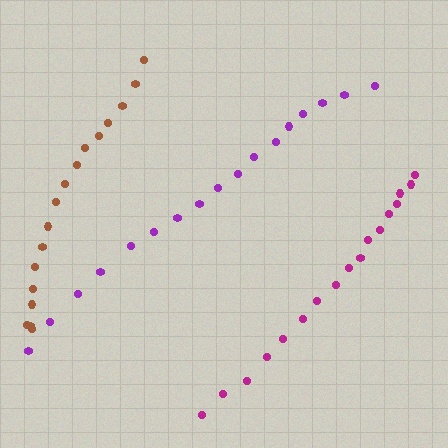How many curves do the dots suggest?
There are 3 distinct paths.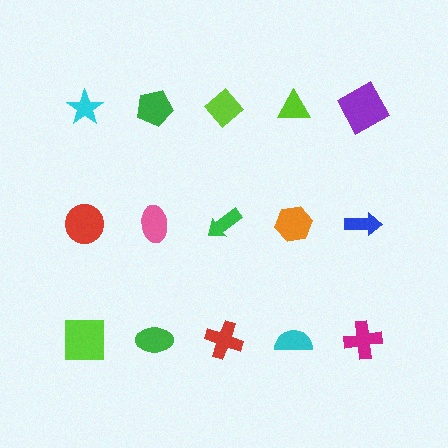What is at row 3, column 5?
A magenta cross.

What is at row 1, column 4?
A lime triangle.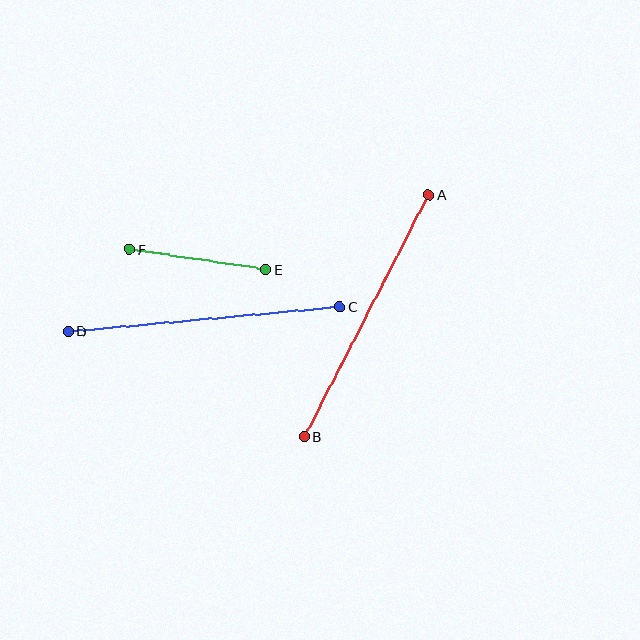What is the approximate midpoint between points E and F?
The midpoint is at approximately (198, 259) pixels.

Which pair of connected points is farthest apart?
Points C and D are farthest apart.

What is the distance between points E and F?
The distance is approximately 138 pixels.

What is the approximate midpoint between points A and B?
The midpoint is at approximately (367, 315) pixels.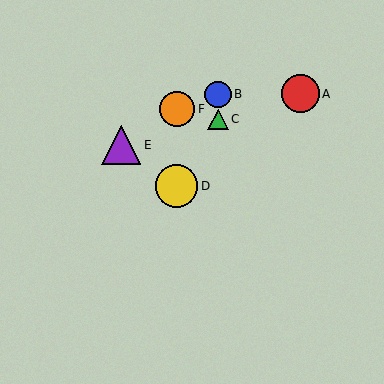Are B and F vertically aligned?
No, B is at x≈218 and F is at x≈177.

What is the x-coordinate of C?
Object C is at x≈218.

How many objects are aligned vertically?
2 objects (B, C) are aligned vertically.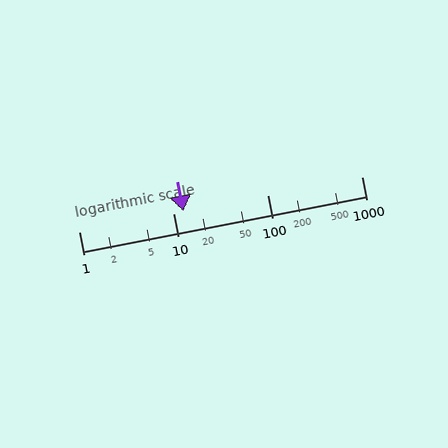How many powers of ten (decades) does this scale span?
The scale spans 3 decades, from 1 to 1000.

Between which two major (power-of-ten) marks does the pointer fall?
The pointer is between 10 and 100.